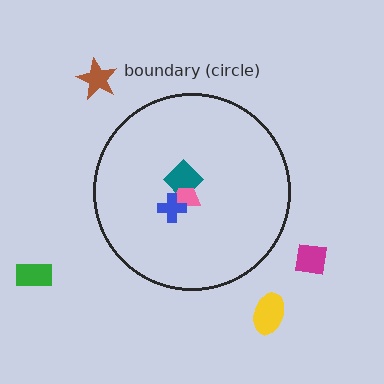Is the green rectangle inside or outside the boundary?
Outside.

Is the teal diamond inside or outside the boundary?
Inside.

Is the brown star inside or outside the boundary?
Outside.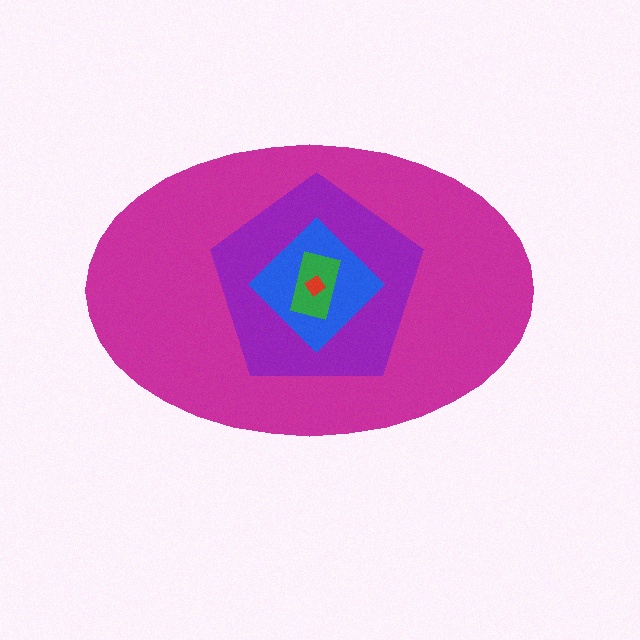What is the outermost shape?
The magenta ellipse.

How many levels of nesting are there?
5.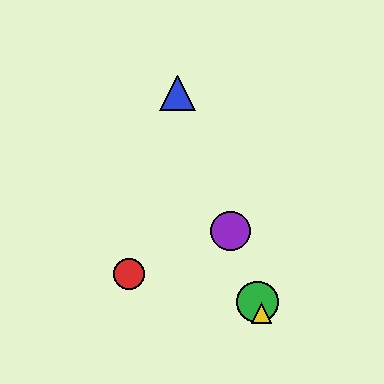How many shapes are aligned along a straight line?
4 shapes (the blue triangle, the green circle, the yellow triangle, the purple circle) are aligned along a straight line.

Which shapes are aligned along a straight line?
The blue triangle, the green circle, the yellow triangle, the purple circle are aligned along a straight line.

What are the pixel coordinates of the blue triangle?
The blue triangle is at (178, 93).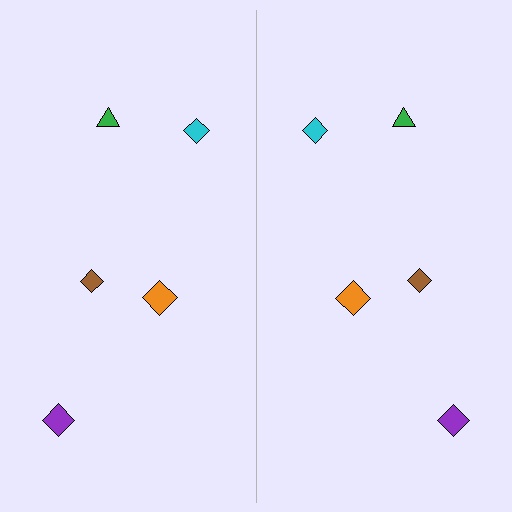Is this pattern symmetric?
Yes, this pattern has bilateral (reflection) symmetry.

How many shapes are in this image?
There are 10 shapes in this image.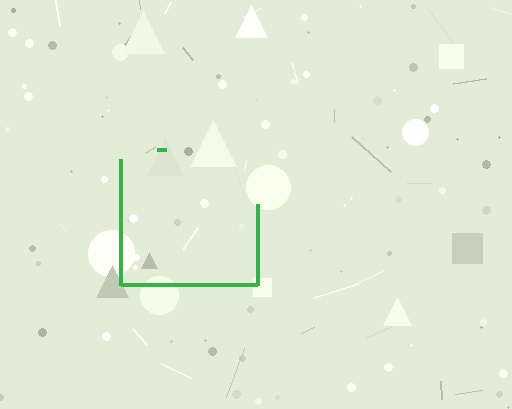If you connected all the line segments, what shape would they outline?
They would outline a square.